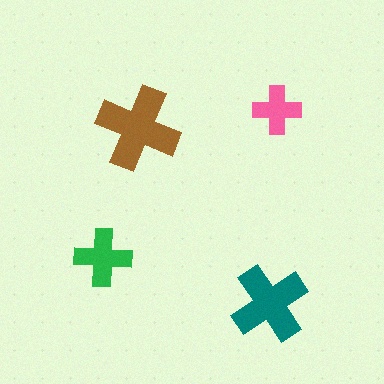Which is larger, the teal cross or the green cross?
The teal one.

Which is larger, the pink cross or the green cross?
The green one.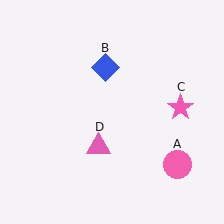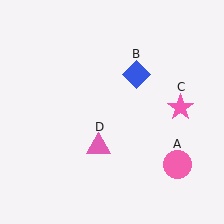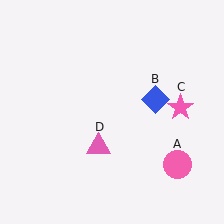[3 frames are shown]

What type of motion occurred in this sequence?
The blue diamond (object B) rotated clockwise around the center of the scene.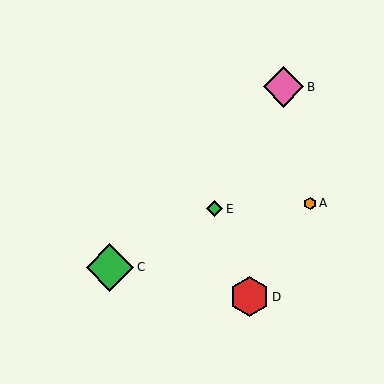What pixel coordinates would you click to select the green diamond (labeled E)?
Click at (215, 209) to select the green diamond E.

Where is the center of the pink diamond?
The center of the pink diamond is at (284, 87).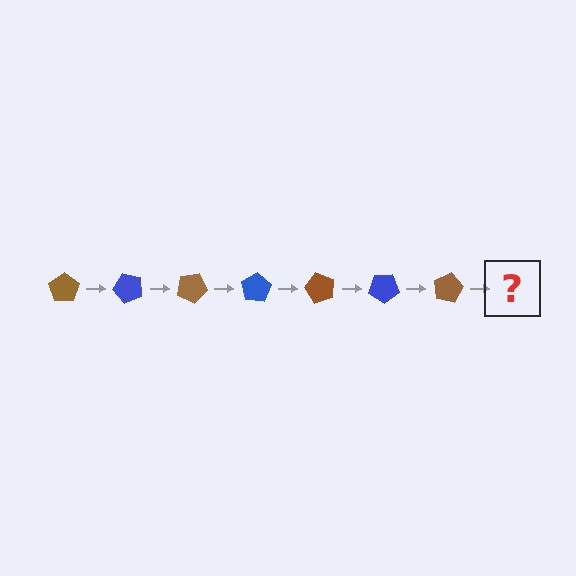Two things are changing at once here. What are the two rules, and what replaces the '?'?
The two rules are that it rotates 50 degrees each step and the color cycles through brown and blue. The '?' should be a blue pentagon, rotated 350 degrees from the start.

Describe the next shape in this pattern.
It should be a blue pentagon, rotated 350 degrees from the start.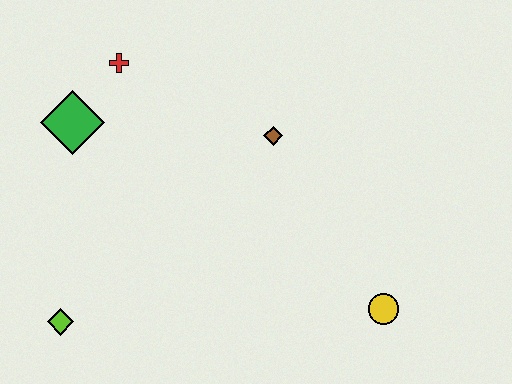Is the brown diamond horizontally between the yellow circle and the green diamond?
Yes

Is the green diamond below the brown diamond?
No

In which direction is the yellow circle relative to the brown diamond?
The yellow circle is below the brown diamond.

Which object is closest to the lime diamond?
The green diamond is closest to the lime diamond.